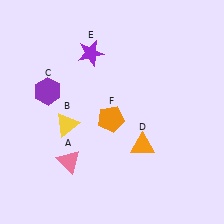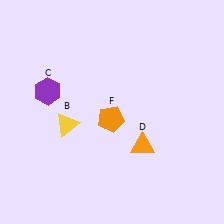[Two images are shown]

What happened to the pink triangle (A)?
The pink triangle (A) was removed in Image 2. It was in the bottom-left area of Image 1.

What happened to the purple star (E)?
The purple star (E) was removed in Image 2. It was in the top-left area of Image 1.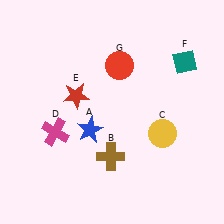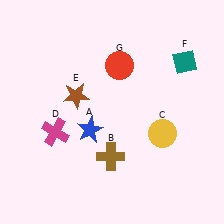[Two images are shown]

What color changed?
The star (E) changed from red in Image 1 to brown in Image 2.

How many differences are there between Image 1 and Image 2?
There is 1 difference between the two images.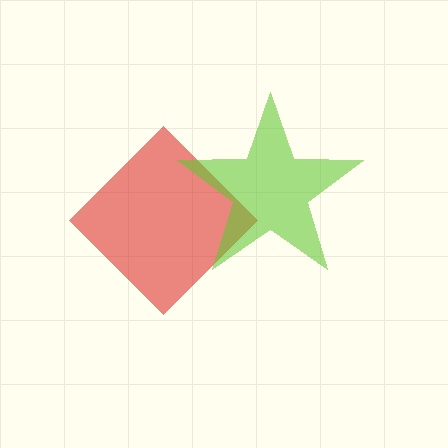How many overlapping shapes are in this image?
There are 2 overlapping shapes in the image.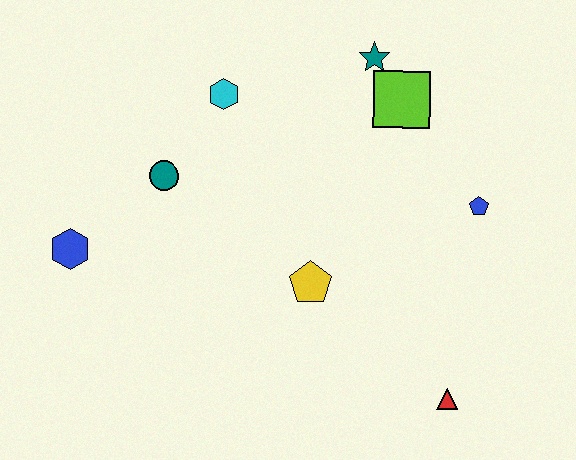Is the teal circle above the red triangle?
Yes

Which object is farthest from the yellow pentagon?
The blue hexagon is farthest from the yellow pentagon.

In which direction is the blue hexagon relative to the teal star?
The blue hexagon is to the left of the teal star.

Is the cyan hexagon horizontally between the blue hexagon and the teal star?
Yes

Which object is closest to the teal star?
The lime square is closest to the teal star.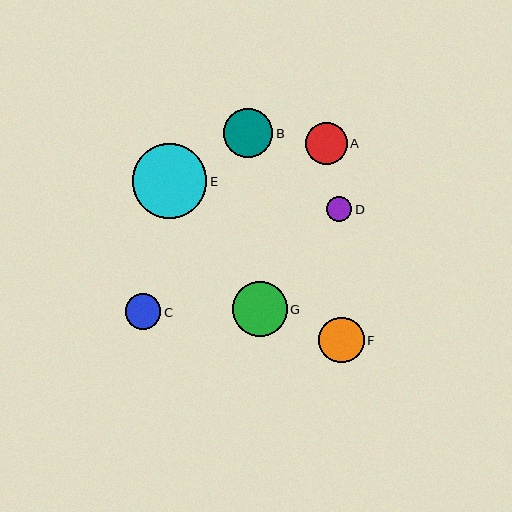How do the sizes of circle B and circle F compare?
Circle B and circle F are approximately the same size.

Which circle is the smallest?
Circle D is the smallest with a size of approximately 25 pixels.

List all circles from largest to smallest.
From largest to smallest: E, G, B, F, A, C, D.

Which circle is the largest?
Circle E is the largest with a size of approximately 74 pixels.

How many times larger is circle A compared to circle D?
Circle A is approximately 1.6 times the size of circle D.